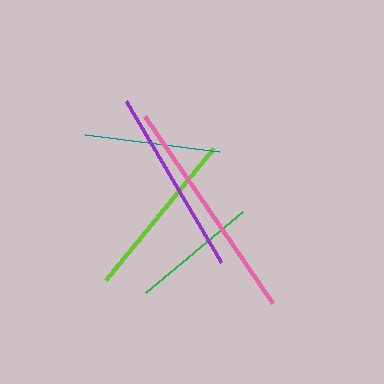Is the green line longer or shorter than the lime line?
The lime line is longer than the green line.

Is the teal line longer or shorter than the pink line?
The pink line is longer than the teal line.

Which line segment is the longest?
The pink line is the longest at approximately 227 pixels.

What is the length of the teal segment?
The teal segment is approximately 135 pixels long.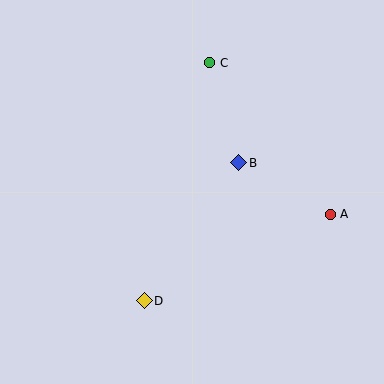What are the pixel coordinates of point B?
Point B is at (239, 163).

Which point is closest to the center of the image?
Point B at (239, 163) is closest to the center.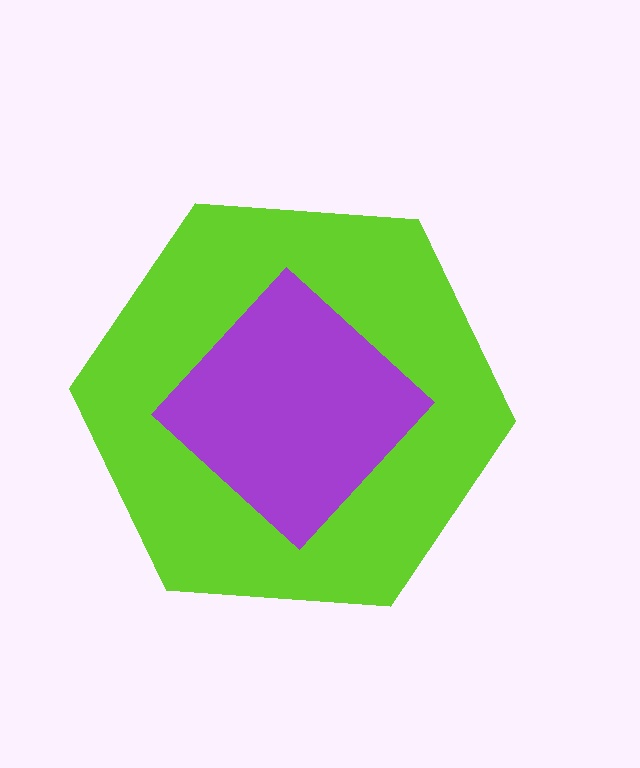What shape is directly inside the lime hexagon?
The purple diamond.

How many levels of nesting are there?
2.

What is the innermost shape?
The purple diamond.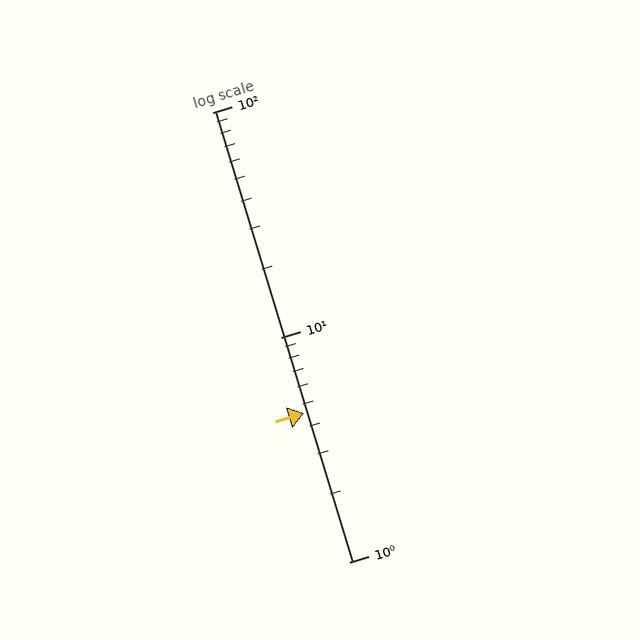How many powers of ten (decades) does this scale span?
The scale spans 2 decades, from 1 to 100.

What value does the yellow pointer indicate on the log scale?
The pointer indicates approximately 4.6.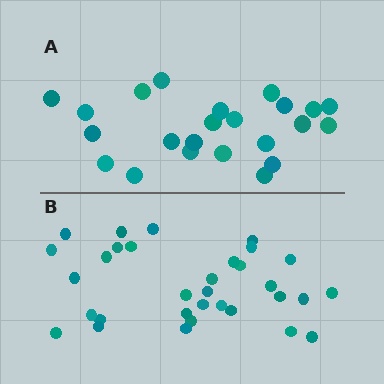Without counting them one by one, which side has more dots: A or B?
Region B (the bottom region) has more dots.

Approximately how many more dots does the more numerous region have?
Region B has roughly 8 or so more dots than region A.